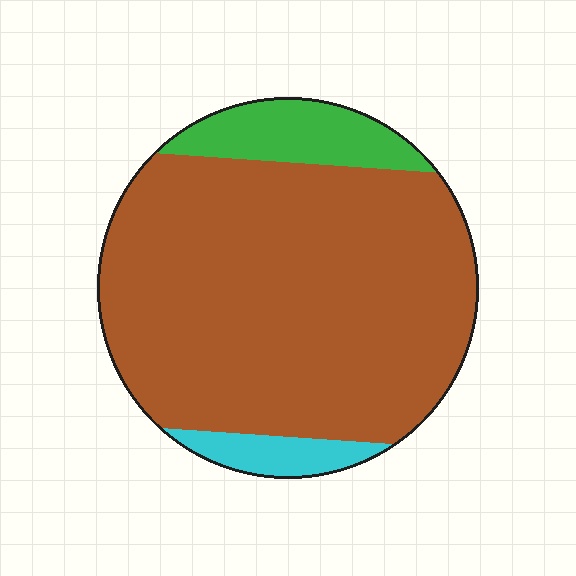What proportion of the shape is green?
Green covers roughly 10% of the shape.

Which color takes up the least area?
Cyan, at roughly 5%.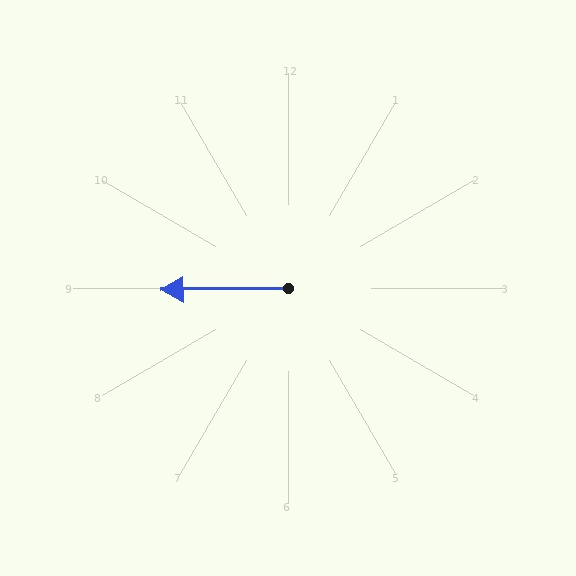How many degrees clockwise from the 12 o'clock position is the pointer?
Approximately 269 degrees.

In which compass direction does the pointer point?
West.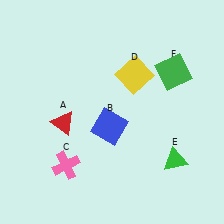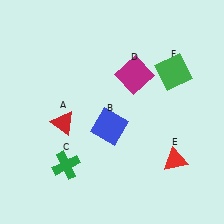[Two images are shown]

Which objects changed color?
C changed from pink to green. D changed from yellow to magenta. E changed from green to red.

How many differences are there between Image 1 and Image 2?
There are 3 differences between the two images.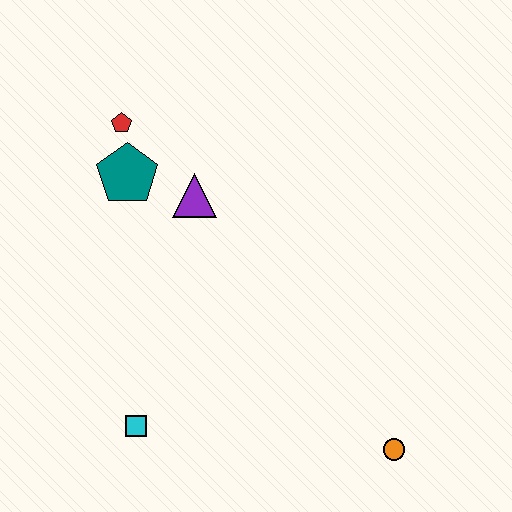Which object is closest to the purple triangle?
The teal pentagon is closest to the purple triangle.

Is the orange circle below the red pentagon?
Yes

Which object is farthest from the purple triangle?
The orange circle is farthest from the purple triangle.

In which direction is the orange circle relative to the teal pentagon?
The orange circle is below the teal pentagon.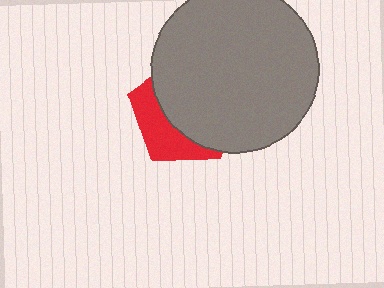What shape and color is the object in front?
The object in front is a gray circle.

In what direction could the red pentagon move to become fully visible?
The red pentagon could move toward the lower-left. That would shift it out from behind the gray circle entirely.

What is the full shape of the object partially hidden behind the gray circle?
The partially hidden object is a red pentagon.